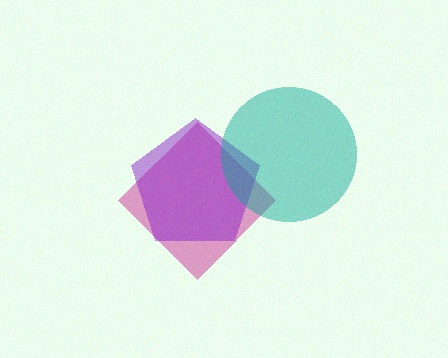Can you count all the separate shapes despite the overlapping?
Yes, there are 3 separate shapes.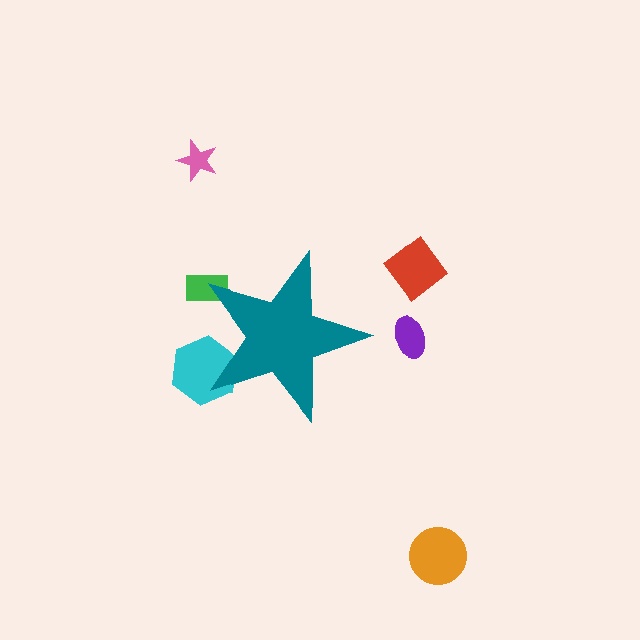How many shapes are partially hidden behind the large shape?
2 shapes are partially hidden.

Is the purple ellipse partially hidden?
No, the purple ellipse is fully visible.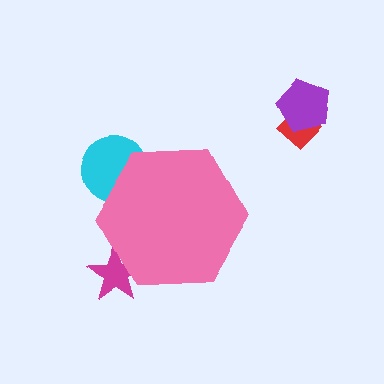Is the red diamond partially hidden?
No, the red diamond is fully visible.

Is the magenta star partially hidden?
Yes, the magenta star is partially hidden behind the pink hexagon.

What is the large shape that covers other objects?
A pink hexagon.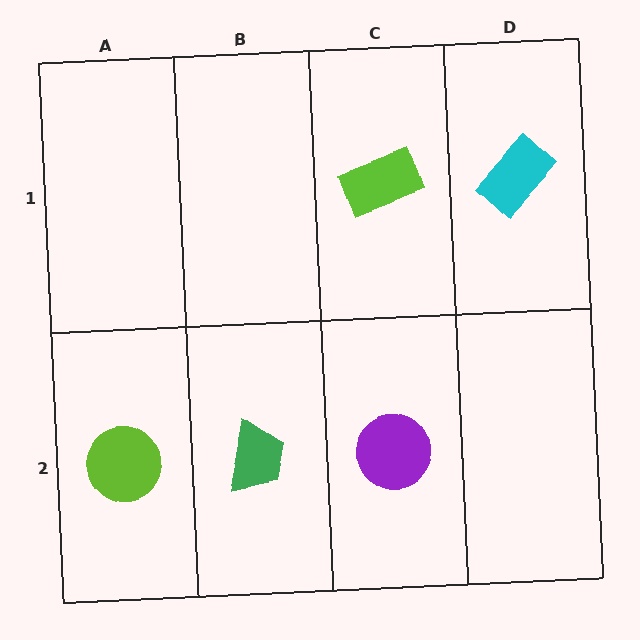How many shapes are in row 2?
3 shapes.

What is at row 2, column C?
A purple circle.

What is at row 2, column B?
A green trapezoid.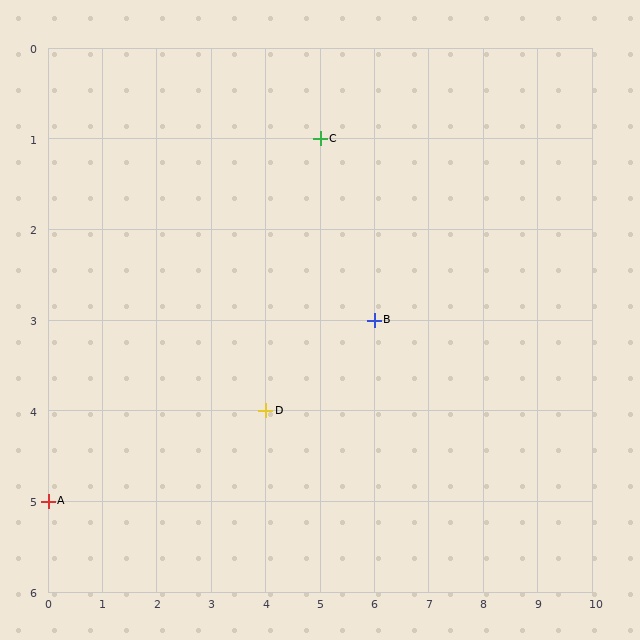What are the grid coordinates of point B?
Point B is at grid coordinates (6, 3).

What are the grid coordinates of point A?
Point A is at grid coordinates (0, 5).